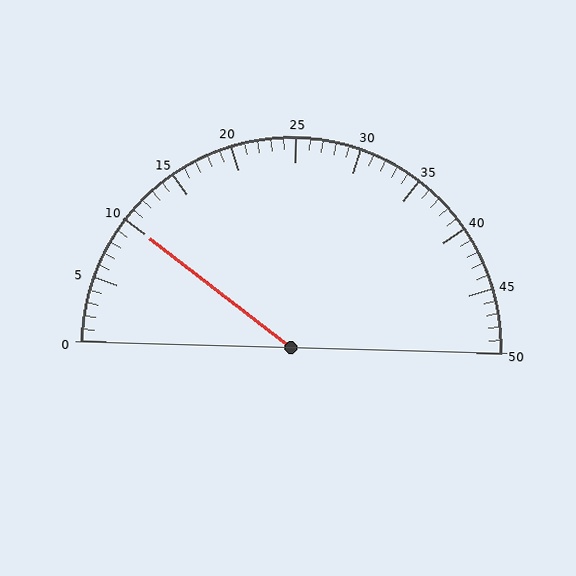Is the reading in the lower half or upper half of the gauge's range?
The reading is in the lower half of the range (0 to 50).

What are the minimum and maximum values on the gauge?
The gauge ranges from 0 to 50.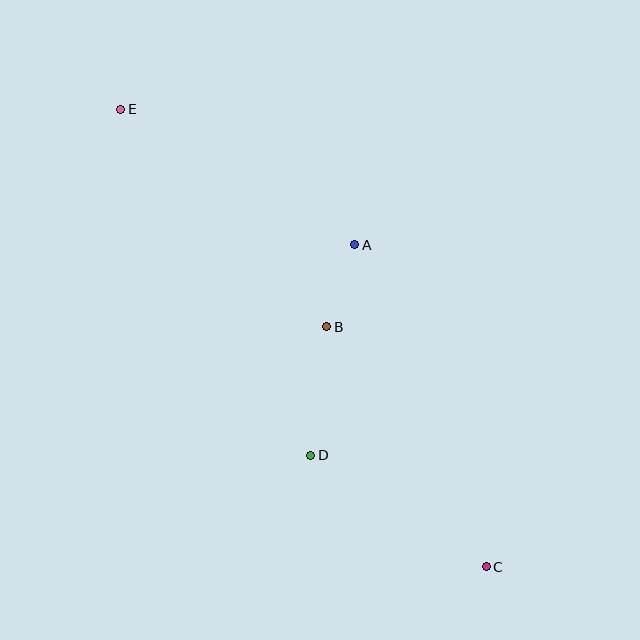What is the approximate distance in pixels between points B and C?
The distance between B and C is approximately 288 pixels.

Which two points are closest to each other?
Points A and B are closest to each other.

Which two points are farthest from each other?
Points C and E are farthest from each other.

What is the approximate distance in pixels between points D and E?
The distance between D and E is approximately 395 pixels.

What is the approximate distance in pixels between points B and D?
The distance between B and D is approximately 130 pixels.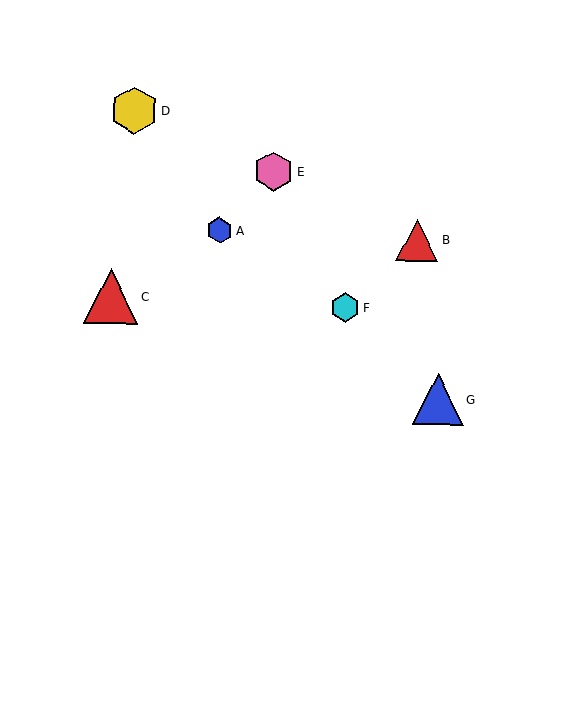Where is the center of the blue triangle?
The center of the blue triangle is at (438, 400).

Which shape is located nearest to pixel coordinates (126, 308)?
The red triangle (labeled C) at (111, 296) is nearest to that location.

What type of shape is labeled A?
Shape A is a blue hexagon.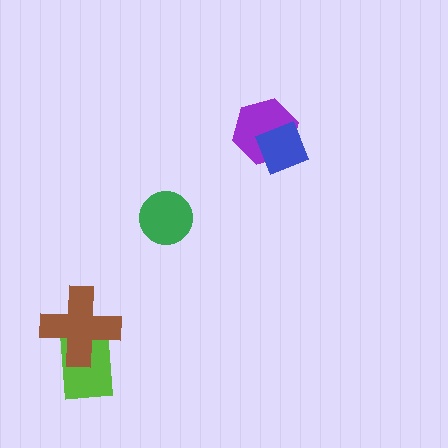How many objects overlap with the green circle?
0 objects overlap with the green circle.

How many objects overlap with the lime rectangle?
1 object overlaps with the lime rectangle.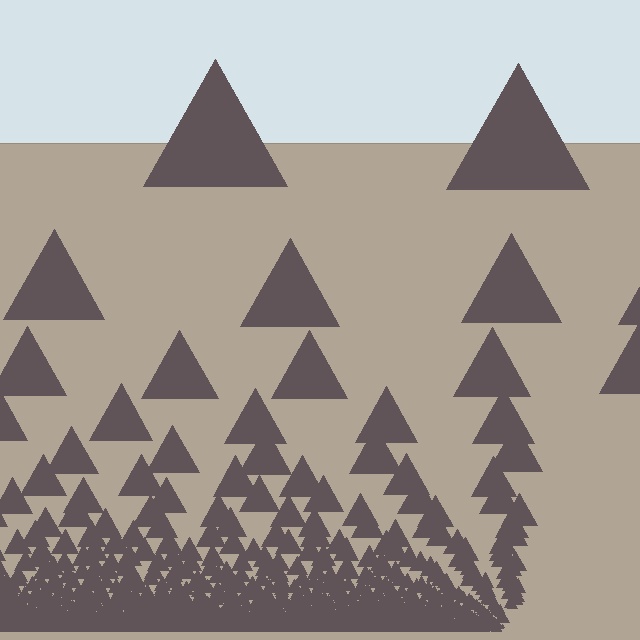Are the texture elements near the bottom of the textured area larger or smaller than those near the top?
Smaller. The gradient is inverted — elements near the bottom are smaller and denser.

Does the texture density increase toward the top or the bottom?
Density increases toward the bottom.